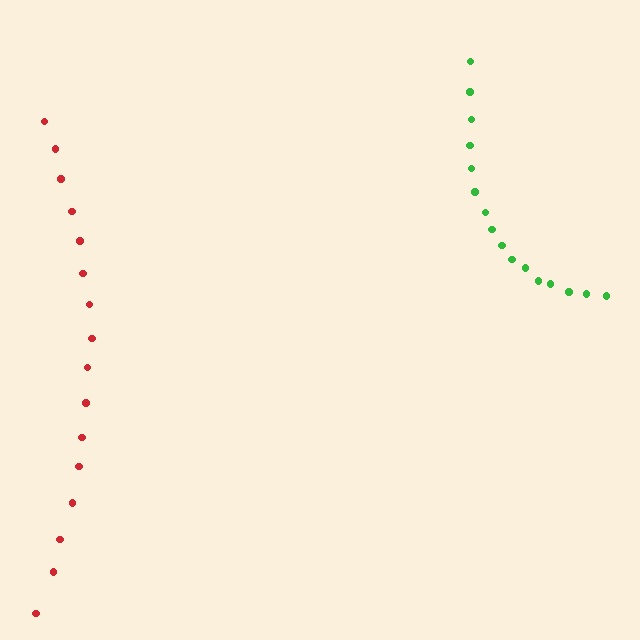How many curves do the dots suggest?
There are 2 distinct paths.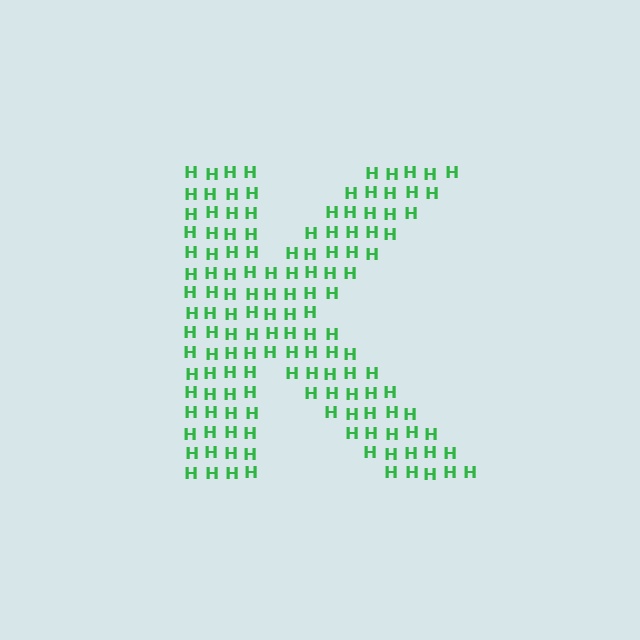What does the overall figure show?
The overall figure shows the letter K.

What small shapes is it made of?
It is made of small letter H's.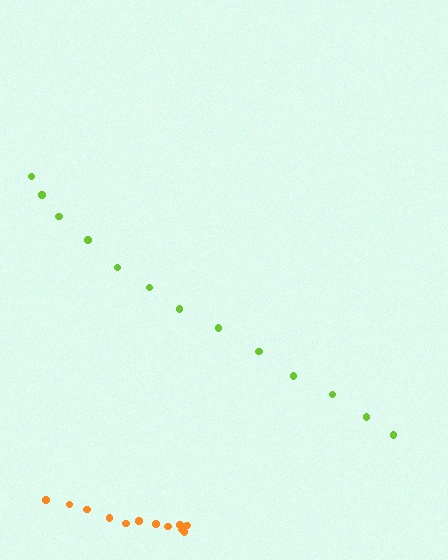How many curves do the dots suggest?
There are 2 distinct paths.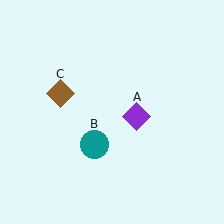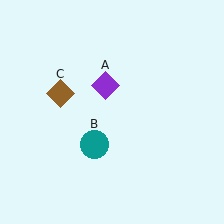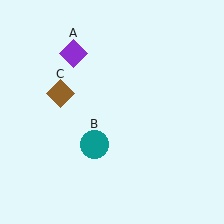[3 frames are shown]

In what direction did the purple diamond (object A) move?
The purple diamond (object A) moved up and to the left.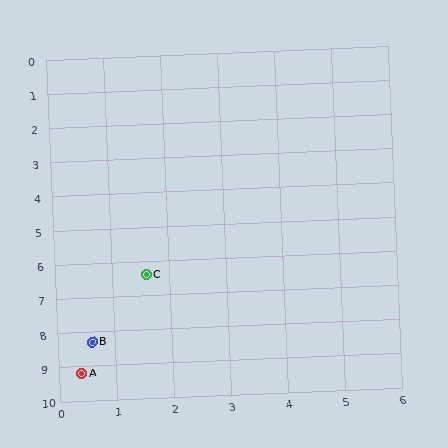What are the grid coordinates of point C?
Point C is at approximately (1.6, 6.4).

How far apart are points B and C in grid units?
Points B and C are about 2.1 grid units apart.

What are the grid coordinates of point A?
Point A is at approximately (0.4, 9.2).